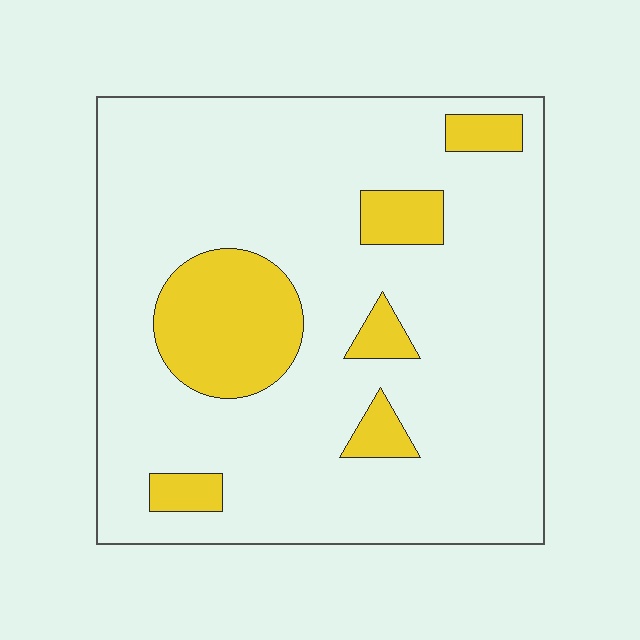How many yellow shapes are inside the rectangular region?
6.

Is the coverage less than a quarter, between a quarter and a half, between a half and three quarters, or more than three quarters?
Less than a quarter.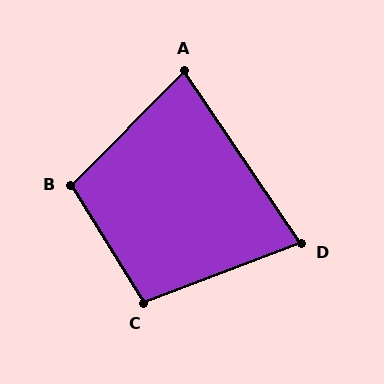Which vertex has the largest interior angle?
B, at approximately 104 degrees.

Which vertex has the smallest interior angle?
D, at approximately 76 degrees.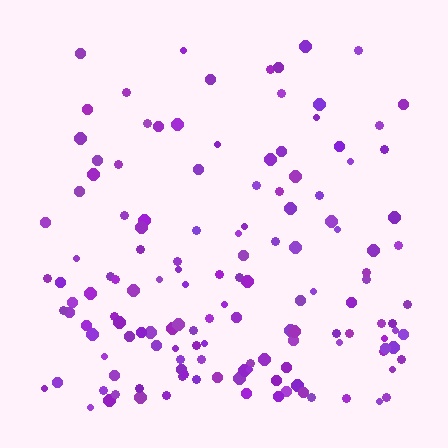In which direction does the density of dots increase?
From top to bottom, with the bottom side densest.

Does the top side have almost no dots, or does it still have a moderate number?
Still a moderate number, just noticeably fewer than the bottom.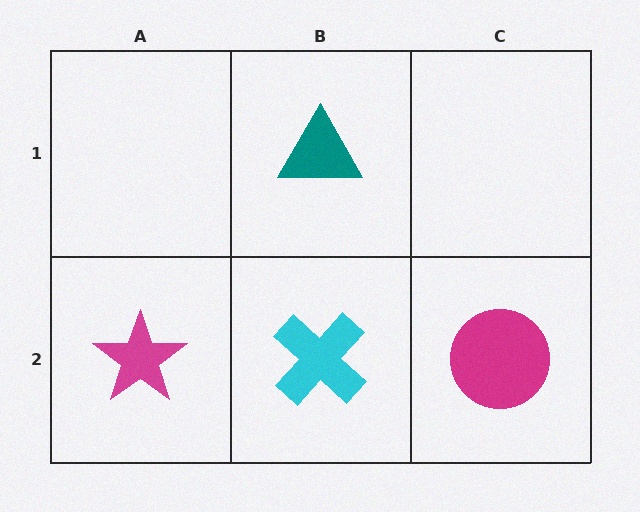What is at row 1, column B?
A teal triangle.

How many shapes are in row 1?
1 shape.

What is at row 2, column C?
A magenta circle.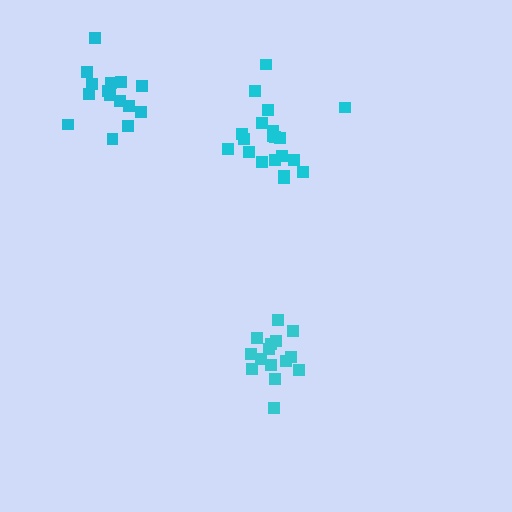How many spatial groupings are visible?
There are 3 spatial groupings.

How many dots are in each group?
Group 1: 20 dots, Group 2: 15 dots, Group 3: 15 dots (50 total).